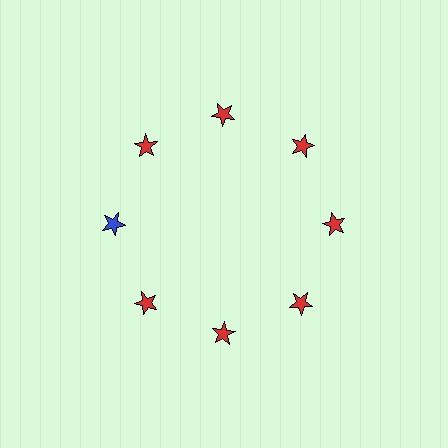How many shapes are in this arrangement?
There are 8 shapes arranged in a ring pattern.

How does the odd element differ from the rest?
It has a different color: blue instead of red.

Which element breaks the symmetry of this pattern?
The blue star at roughly the 9 o'clock position breaks the symmetry. All other shapes are red stars.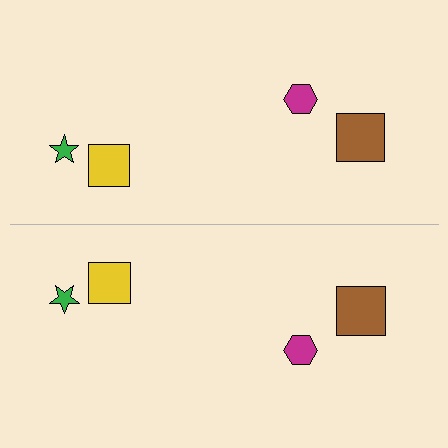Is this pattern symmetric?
Yes, this pattern has bilateral (reflection) symmetry.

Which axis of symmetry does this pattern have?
The pattern has a horizontal axis of symmetry running through the center of the image.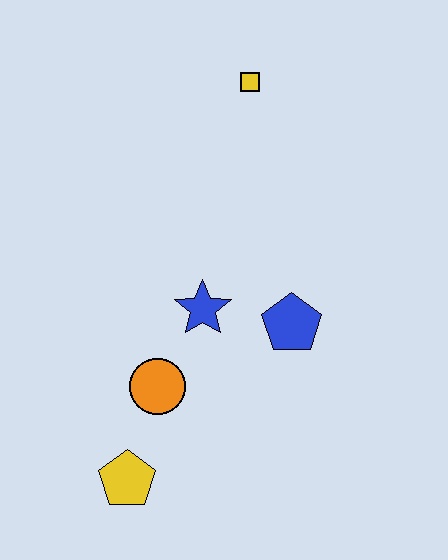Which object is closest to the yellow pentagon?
The orange circle is closest to the yellow pentagon.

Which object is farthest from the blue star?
The yellow square is farthest from the blue star.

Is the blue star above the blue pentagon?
Yes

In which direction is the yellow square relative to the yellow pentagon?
The yellow square is above the yellow pentagon.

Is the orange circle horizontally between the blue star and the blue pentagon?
No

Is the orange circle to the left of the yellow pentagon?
No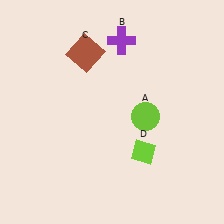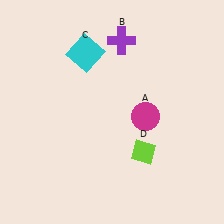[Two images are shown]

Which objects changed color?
A changed from lime to magenta. C changed from brown to cyan.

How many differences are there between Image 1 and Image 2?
There are 2 differences between the two images.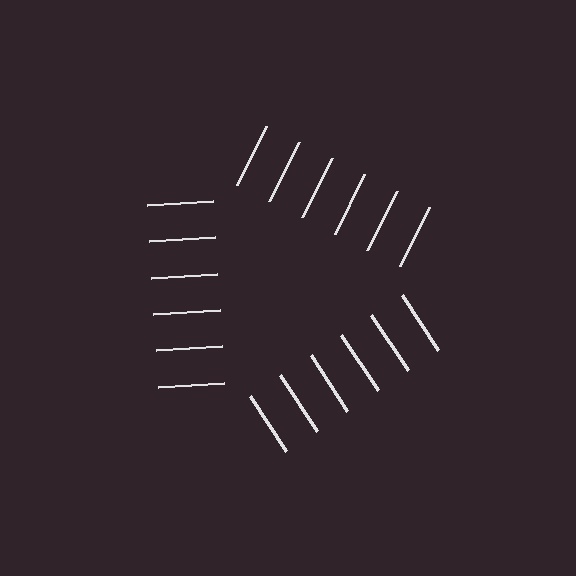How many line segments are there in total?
18 — 6 along each of the 3 edges.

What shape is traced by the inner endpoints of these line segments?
An illusory triangle — the line segments terminate on its edges but no continuous stroke is drawn.